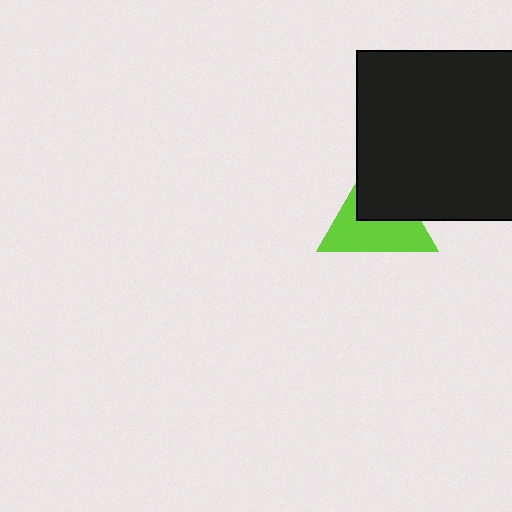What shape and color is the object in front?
The object in front is a black square.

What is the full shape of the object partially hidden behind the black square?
The partially hidden object is a lime triangle.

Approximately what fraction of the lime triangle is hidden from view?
Roughly 45% of the lime triangle is hidden behind the black square.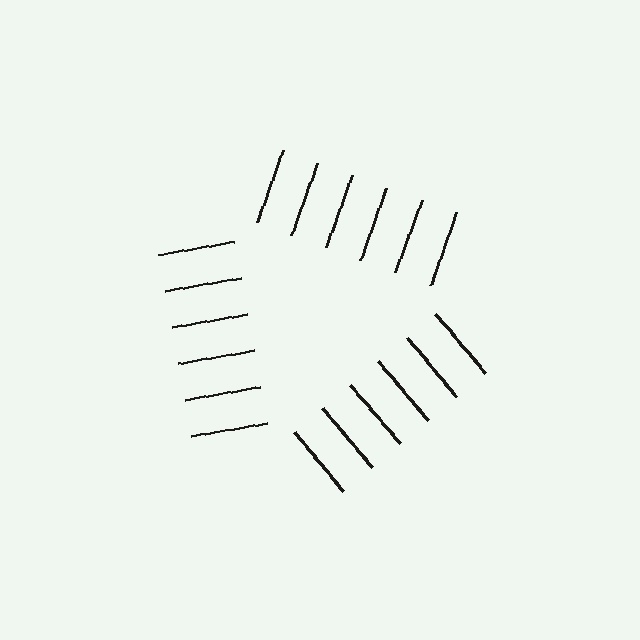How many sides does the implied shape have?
3 sides — the line-ends trace a triangle.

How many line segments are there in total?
18 — 6 along each of the 3 edges.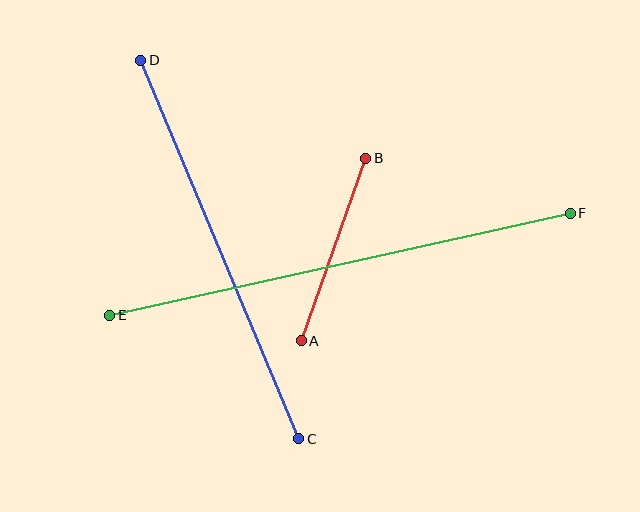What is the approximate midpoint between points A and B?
The midpoint is at approximately (334, 249) pixels.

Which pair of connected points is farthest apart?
Points E and F are farthest apart.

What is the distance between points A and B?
The distance is approximately 194 pixels.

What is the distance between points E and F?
The distance is approximately 472 pixels.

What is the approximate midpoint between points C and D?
The midpoint is at approximately (220, 250) pixels.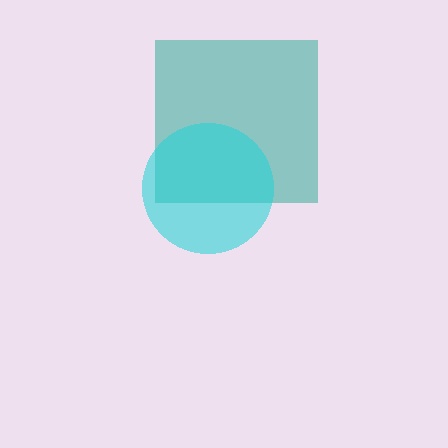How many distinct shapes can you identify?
There are 2 distinct shapes: a teal square, a cyan circle.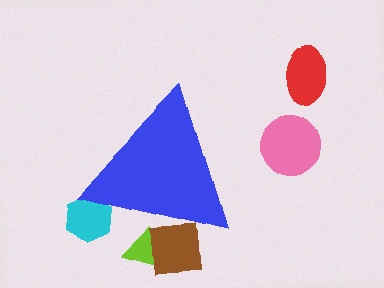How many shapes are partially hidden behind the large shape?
3 shapes are partially hidden.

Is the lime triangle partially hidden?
Yes, the lime triangle is partially hidden behind the blue triangle.